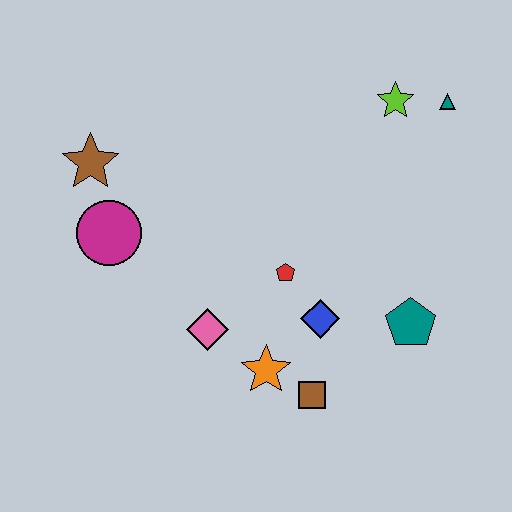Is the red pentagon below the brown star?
Yes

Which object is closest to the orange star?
The brown square is closest to the orange star.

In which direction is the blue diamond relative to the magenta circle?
The blue diamond is to the right of the magenta circle.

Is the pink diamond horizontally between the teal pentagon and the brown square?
No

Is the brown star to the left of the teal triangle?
Yes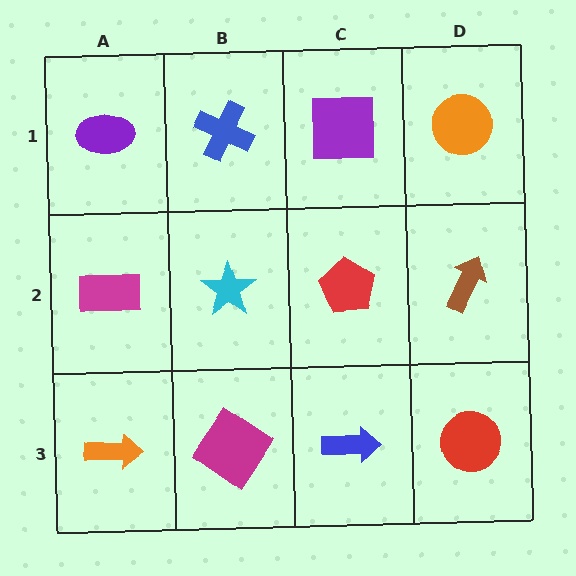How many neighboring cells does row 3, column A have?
2.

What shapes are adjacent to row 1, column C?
A red pentagon (row 2, column C), a blue cross (row 1, column B), an orange circle (row 1, column D).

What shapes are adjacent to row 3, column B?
A cyan star (row 2, column B), an orange arrow (row 3, column A), a blue arrow (row 3, column C).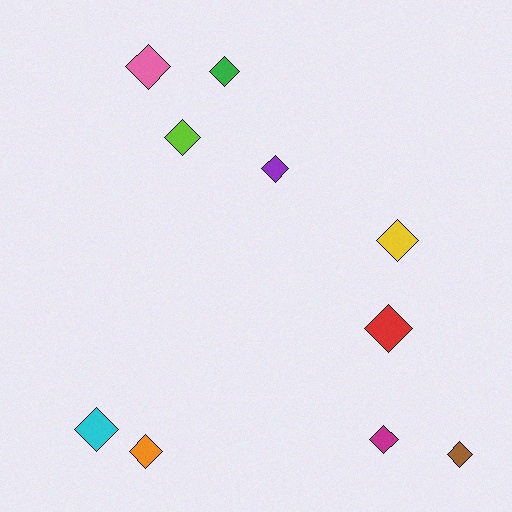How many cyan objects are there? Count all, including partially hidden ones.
There is 1 cyan object.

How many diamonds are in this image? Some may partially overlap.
There are 10 diamonds.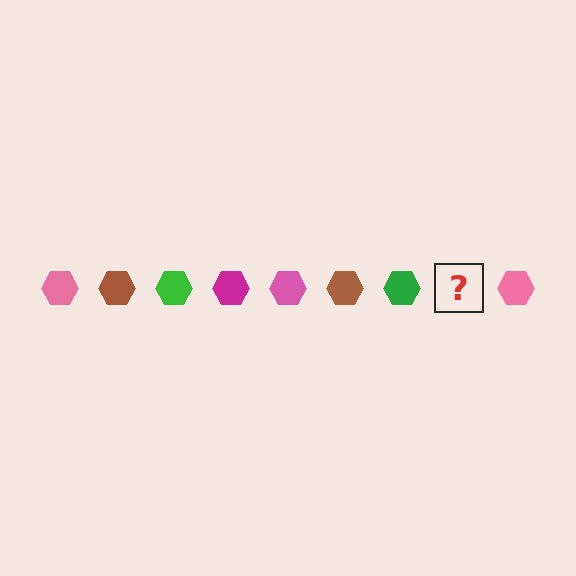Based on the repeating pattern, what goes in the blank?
The blank should be a magenta hexagon.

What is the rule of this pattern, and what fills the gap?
The rule is that the pattern cycles through pink, brown, green, magenta hexagons. The gap should be filled with a magenta hexagon.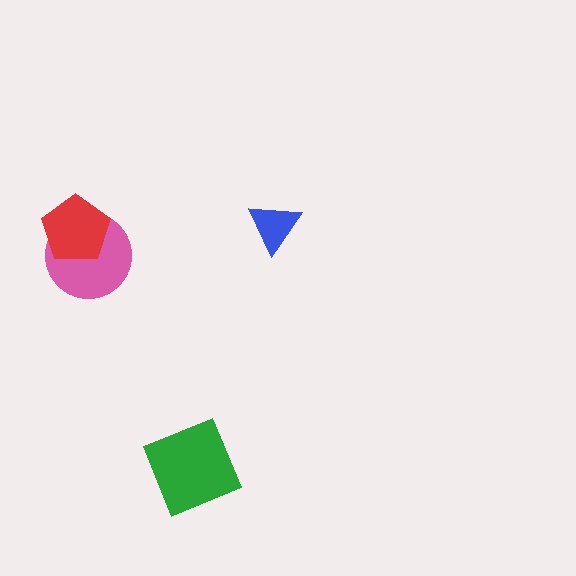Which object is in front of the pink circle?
The red pentagon is in front of the pink circle.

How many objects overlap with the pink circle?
1 object overlaps with the pink circle.